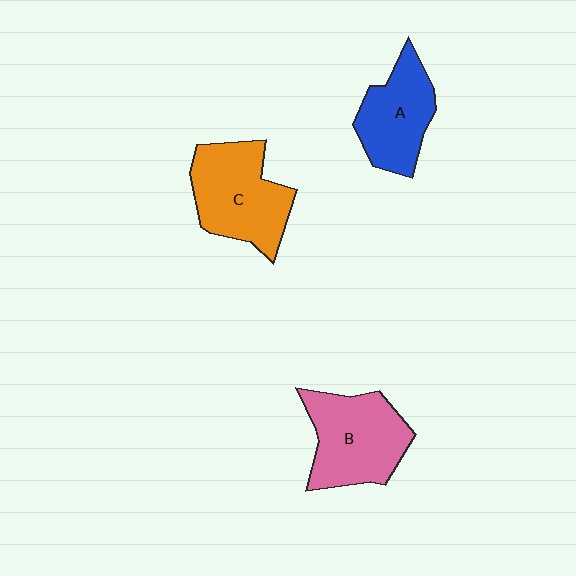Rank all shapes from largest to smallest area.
From largest to smallest: C (orange), B (pink), A (blue).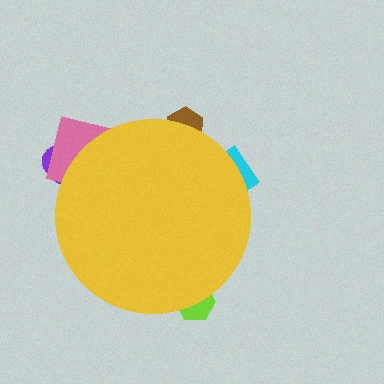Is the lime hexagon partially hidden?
Yes, the lime hexagon is partially hidden behind the yellow circle.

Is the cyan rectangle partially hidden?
Yes, the cyan rectangle is partially hidden behind the yellow circle.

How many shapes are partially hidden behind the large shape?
5 shapes are partially hidden.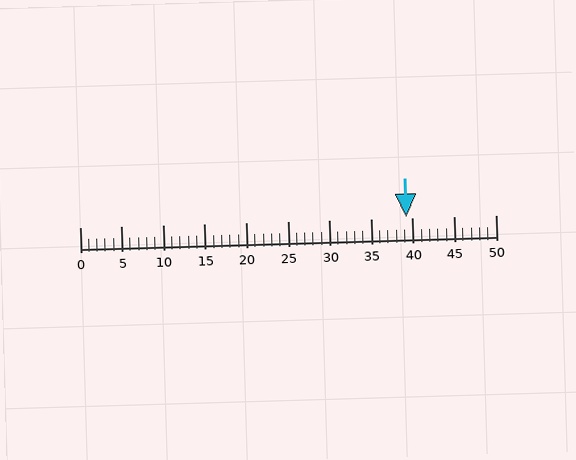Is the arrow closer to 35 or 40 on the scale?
The arrow is closer to 40.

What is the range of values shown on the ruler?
The ruler shows values from 0 to 50.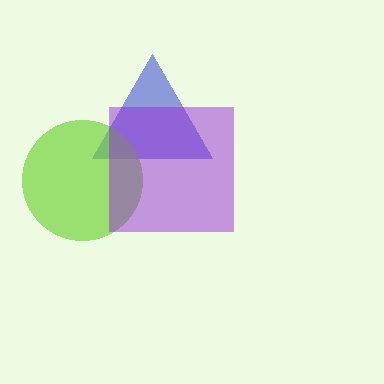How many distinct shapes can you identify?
There are 3 distinct shapes: a blue triangle, a lime circle, a purple square.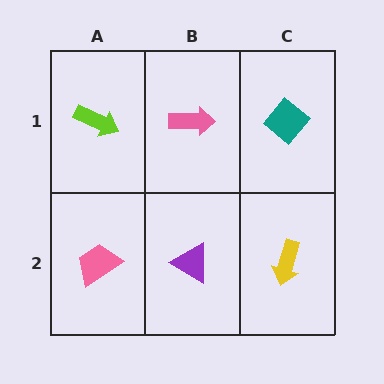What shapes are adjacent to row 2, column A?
A lime arrow (row 1, column A), a purple triangle (row 2, column B).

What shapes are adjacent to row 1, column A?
A pink trapezoid (row 2, column A), a pink arrow (row 1, column B).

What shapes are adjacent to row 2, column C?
A teal diamond (row 1, column C), a purple triangle (row 2, column B).